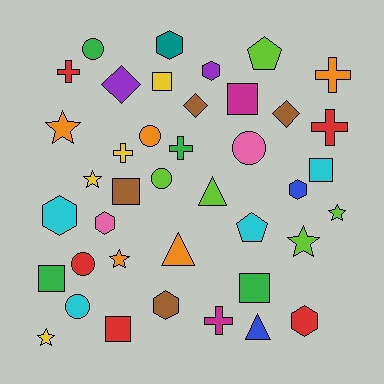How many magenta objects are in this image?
There are 2 magenta objects.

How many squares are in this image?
There are 7 squares.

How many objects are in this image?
There are 40 objects.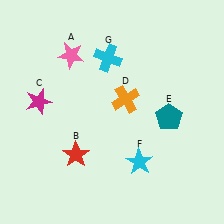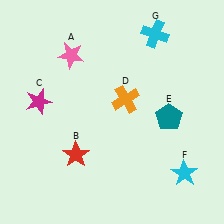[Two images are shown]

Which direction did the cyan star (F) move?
The cyan star (F) moved right.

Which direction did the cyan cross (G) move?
The cyan cross (G) moved right.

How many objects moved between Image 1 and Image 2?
2 objects moved between the two images.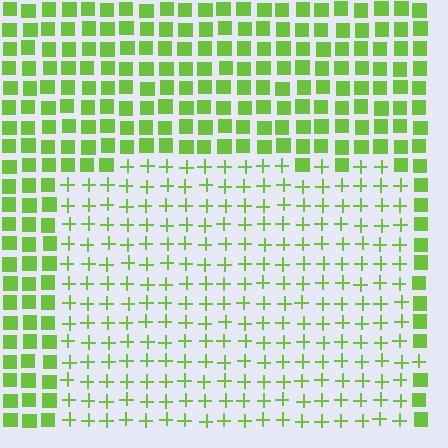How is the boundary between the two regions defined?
The boundary is defined by a change in element shape: plus signs inside vs. squares outside. All elements share the same color and spacing.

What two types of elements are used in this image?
The image uses plus signs inside the rectangle region and squares outside it.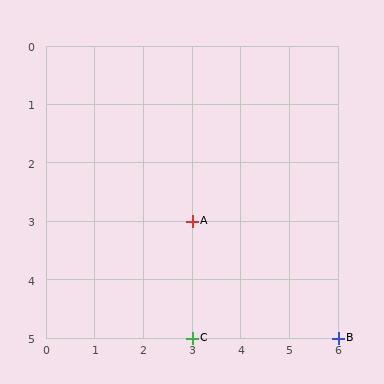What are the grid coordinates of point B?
Point B is at grid coordinates (6, 5).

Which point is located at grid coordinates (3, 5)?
Point C is at (3, 5).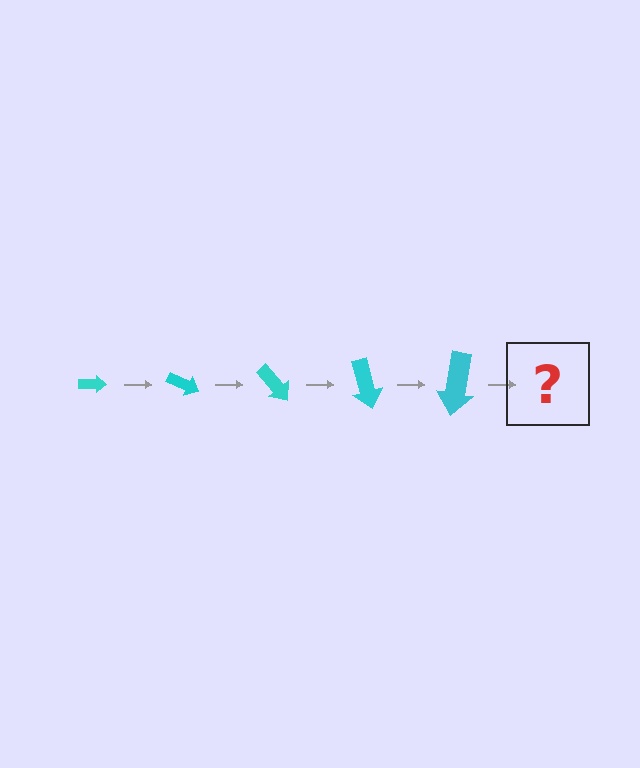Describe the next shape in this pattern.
It should be an arrow, larger than the previous one and rotated 125 degrees from the start.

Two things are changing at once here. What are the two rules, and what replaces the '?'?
The two rules are that the arrow grows larger each step and it rotates 25 degrees each step. The '?' should be an arrow, larger than the previous one and rotated 125 degrees from the start.